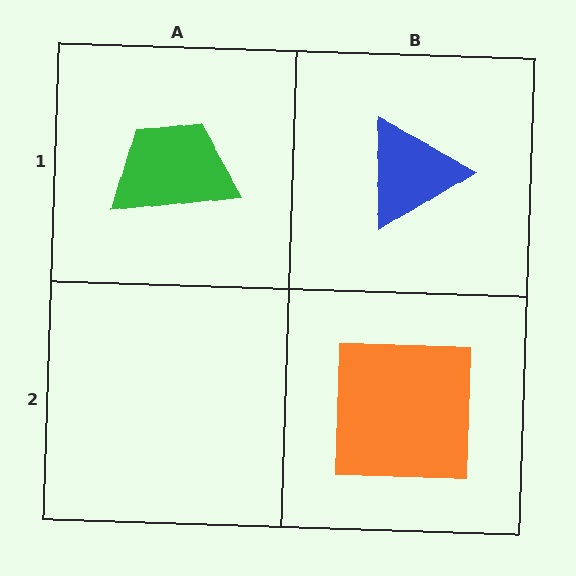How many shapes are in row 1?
2 shapes.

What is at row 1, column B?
A blue triangle.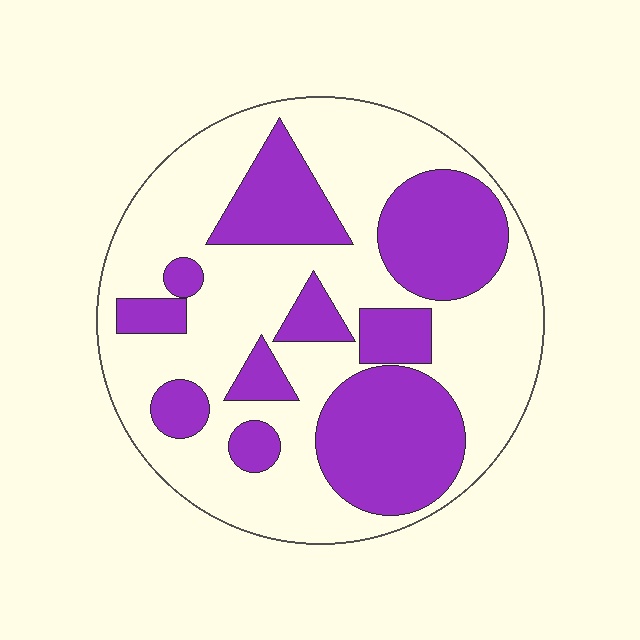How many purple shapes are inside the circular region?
10.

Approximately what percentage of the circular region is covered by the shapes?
Approximately 40%.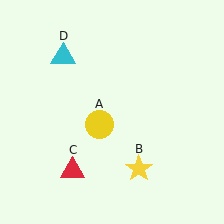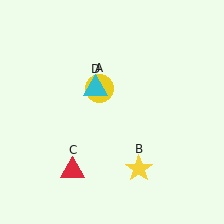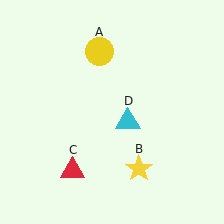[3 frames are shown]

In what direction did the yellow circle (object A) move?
The yellow circle (object A) moved up.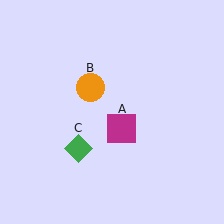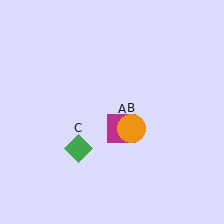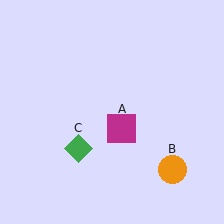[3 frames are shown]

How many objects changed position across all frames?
1 object changed position: orange circle (object B).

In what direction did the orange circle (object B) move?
The orange circle (object B) moved down and to the right.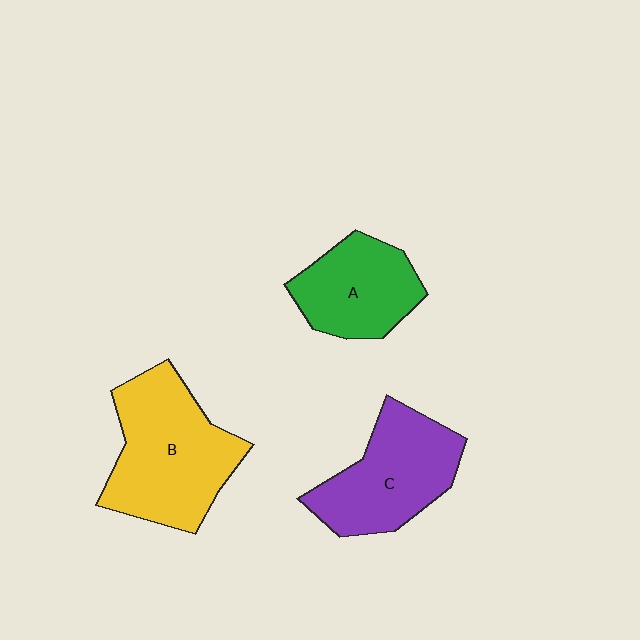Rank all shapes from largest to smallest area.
From largest to smallest: B (yellow), C (purple), A (green).